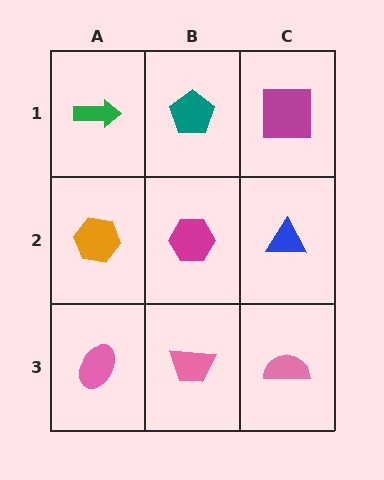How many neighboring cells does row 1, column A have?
2.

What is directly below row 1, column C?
A blue triangle.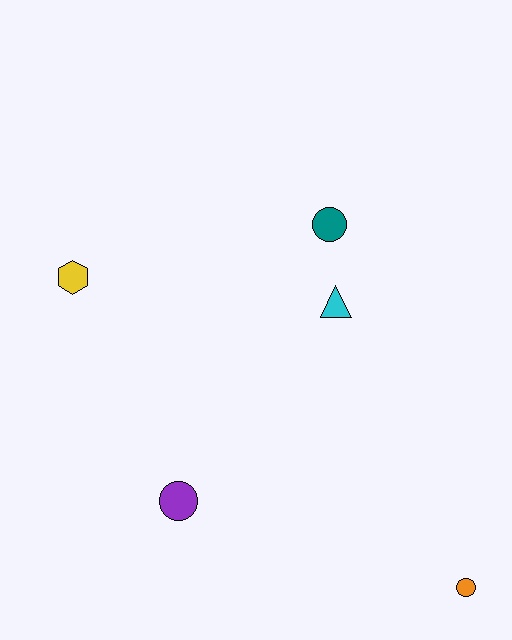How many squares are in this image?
There are no squares.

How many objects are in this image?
There are 5 objects.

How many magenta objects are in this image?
There are no magenta objects.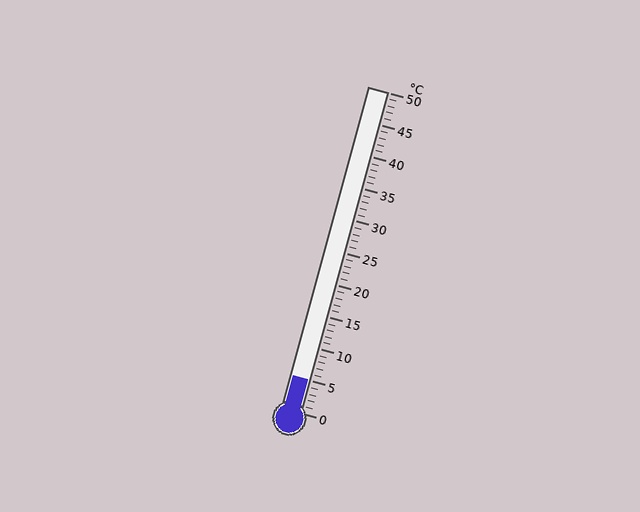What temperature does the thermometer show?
The thermometer shows approximately 5°C.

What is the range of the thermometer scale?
The thermometer scale ranges from 0°C to 50°C.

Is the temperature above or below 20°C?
The temperature is below 20°C.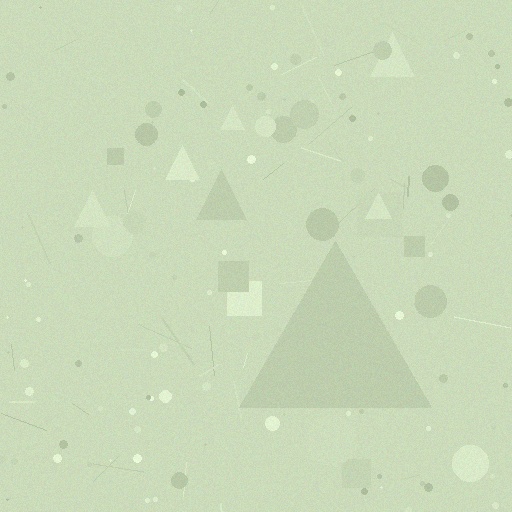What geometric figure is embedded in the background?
A triangle is embedded in the background.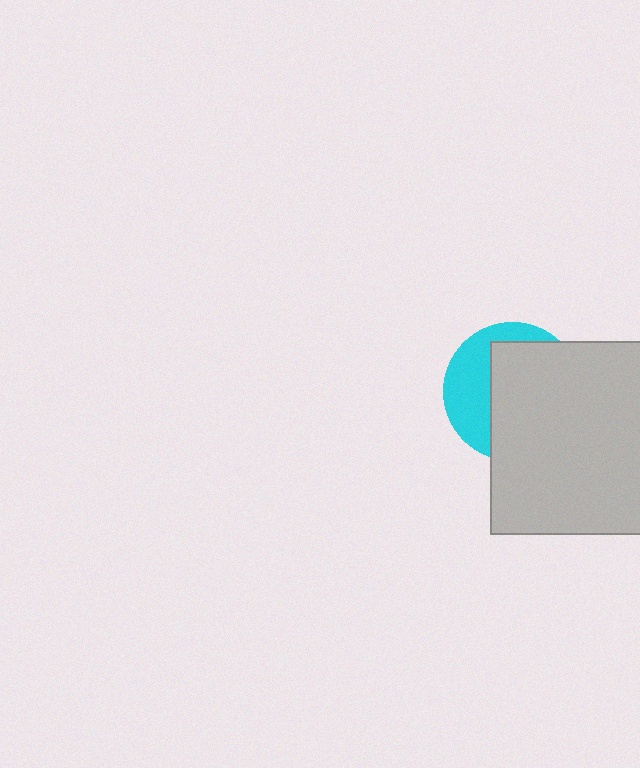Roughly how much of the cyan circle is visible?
A small part of it is visible (roughly 36%).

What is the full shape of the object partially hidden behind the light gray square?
The partially hidden object is a cyan circle.